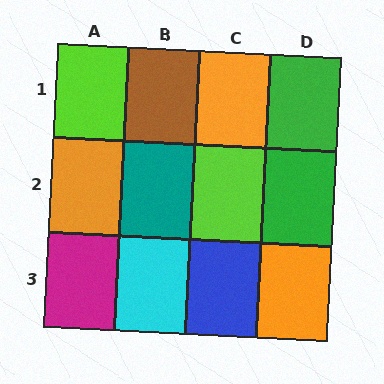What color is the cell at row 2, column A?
Orange.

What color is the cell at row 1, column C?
Orange.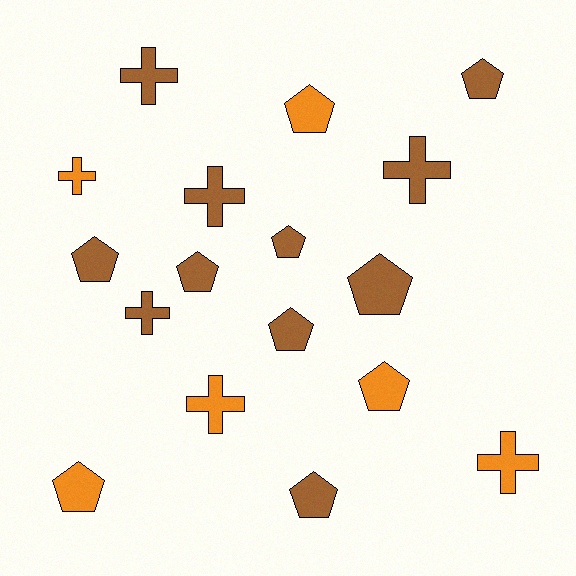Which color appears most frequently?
Brown, with 11 objects.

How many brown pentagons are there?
There are 7 brown pentagons.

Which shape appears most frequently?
Pentagon, with 10 objects.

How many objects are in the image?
There are 17 objects.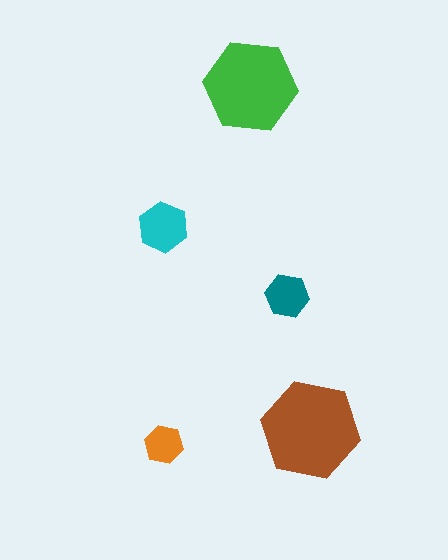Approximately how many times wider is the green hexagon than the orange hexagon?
About 2.5 times wider.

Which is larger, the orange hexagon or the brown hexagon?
The brown one.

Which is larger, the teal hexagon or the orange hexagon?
The teal one.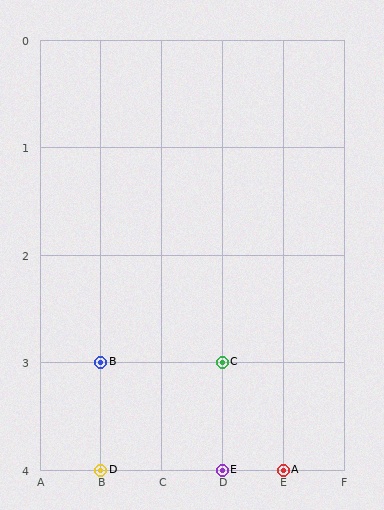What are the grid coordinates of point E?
Point E is at grid coordinates (D, 4).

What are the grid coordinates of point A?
Point A is at grid coordinates (E, 4).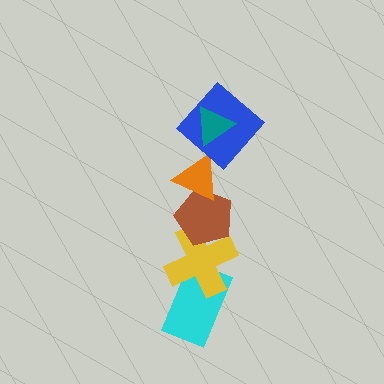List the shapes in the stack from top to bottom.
From top to bottom: the teal triangle, the blue diamond, the orange triangle, the brown pentagon, the yellow cross, the cyan rectangle.